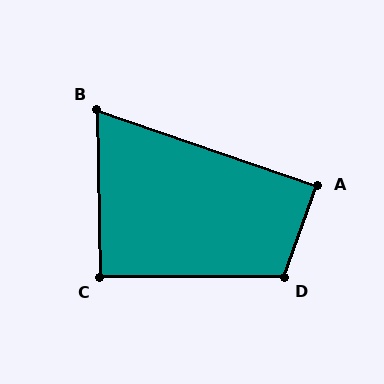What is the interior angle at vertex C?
Approximately 91 degrees (approximately right).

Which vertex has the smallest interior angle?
B, at approximately 70 degrees.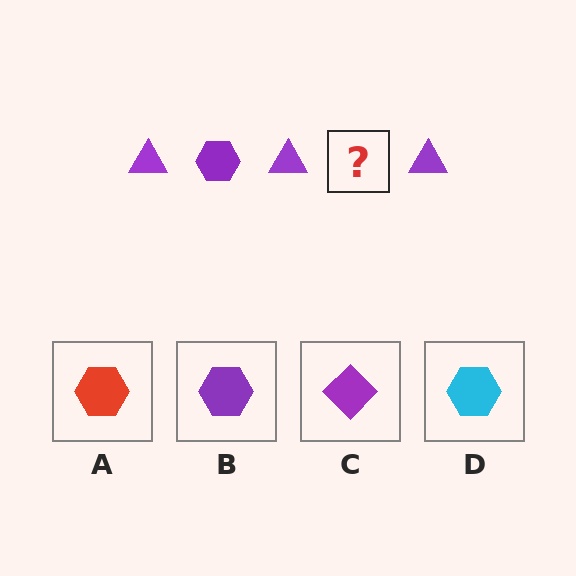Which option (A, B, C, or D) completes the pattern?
B.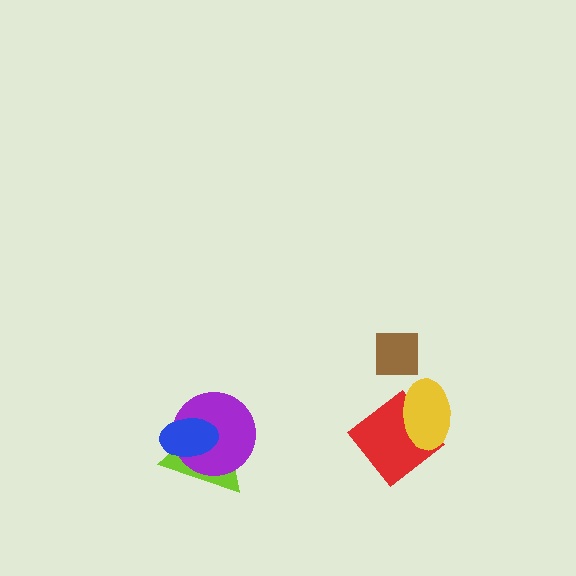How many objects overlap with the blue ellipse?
2 objects overlap with the blue ellipse.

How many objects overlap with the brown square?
0 objects overlap with the brown square.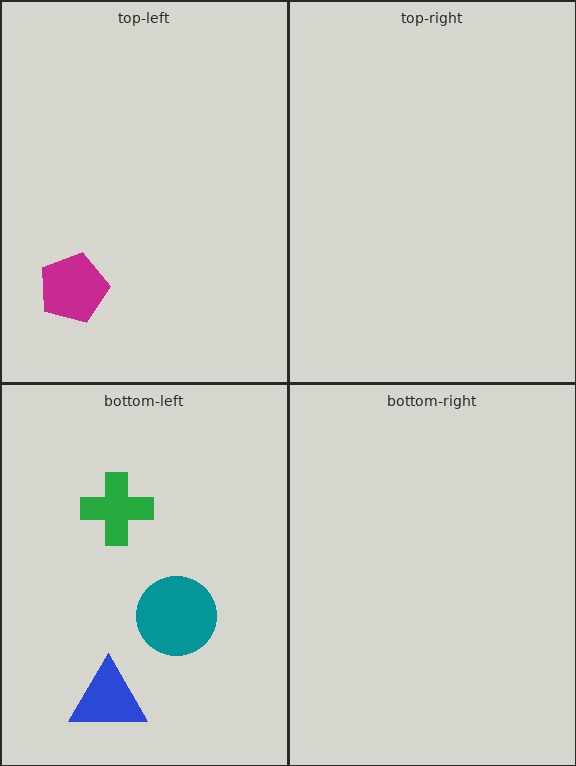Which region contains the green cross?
The bottom-left region.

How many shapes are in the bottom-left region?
3.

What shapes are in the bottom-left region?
The green cross, the blue triangle, the teal circle.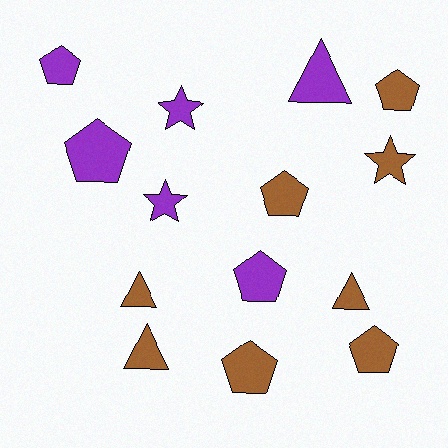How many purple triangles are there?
There is 1 purple triangle.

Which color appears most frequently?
Brown, with 8 objects.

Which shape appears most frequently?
Pentagon, with 7 objects.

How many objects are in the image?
There are 14 objects.